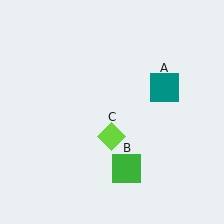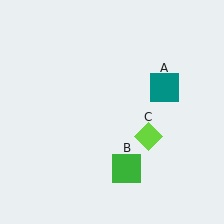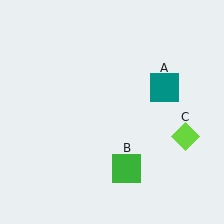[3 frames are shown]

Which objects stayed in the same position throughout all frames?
Teal square (object A) and green square (object B) remained stationary.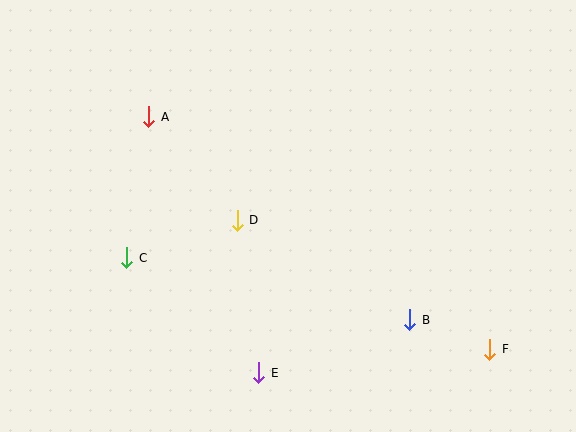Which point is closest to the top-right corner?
Point F is closest to the top-right corner.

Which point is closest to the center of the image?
Point D at (237, 220) is closest to the center.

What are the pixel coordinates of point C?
Point C is at (127, 258).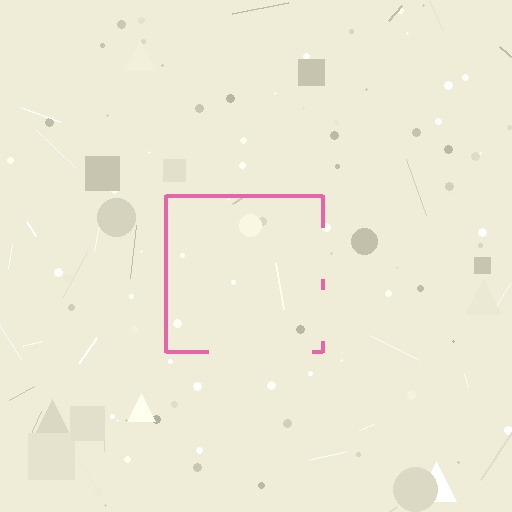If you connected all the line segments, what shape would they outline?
They would outline a square.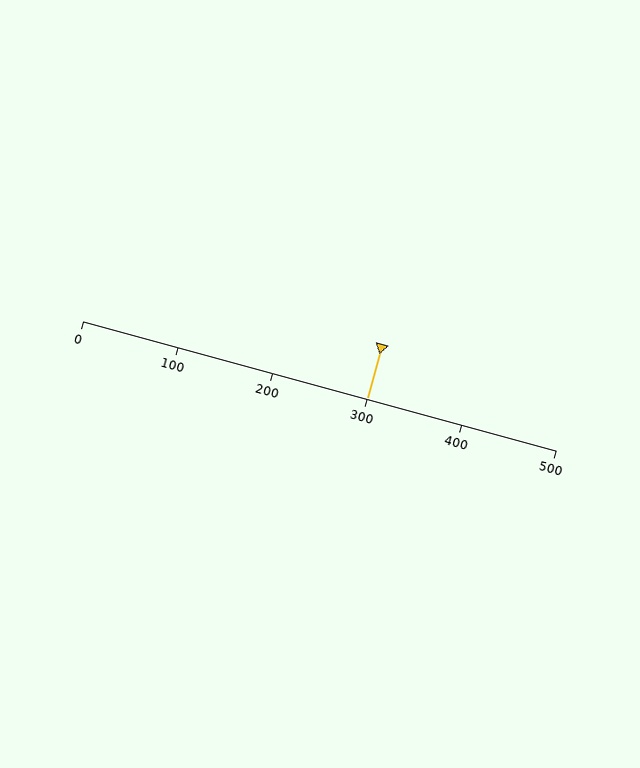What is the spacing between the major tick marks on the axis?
The major ticks are spaced 100 apart.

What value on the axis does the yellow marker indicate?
The marker indicates approximately 300.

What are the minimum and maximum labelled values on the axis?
The axis runs from 0 to 500.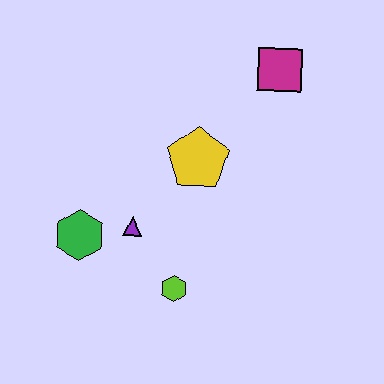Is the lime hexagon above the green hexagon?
No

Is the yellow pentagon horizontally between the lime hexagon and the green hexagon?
No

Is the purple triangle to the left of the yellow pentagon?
Yes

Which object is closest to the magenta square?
The yellow pentagon is closest to the magenta square.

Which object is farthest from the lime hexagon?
The magenta square is farthest from the lime hexagon.